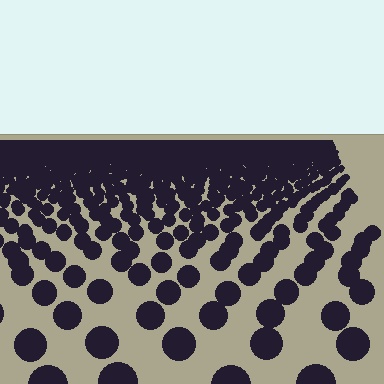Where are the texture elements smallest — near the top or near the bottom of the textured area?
Near the top.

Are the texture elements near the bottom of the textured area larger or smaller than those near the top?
Larger. Near the bottom, elements are closer to the viewer and appear at a bigger on-screen size.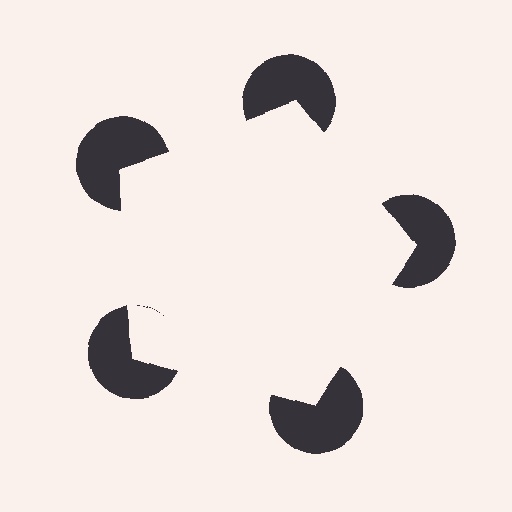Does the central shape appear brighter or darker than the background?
It typically appears slightly brighter than the background, even though no actual brightness change is drawn.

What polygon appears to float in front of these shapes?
An illusory pentagon — its edges are inferred from the aligned wedge cuts in the pac-man discs, not physically drawn.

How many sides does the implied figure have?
5 sides.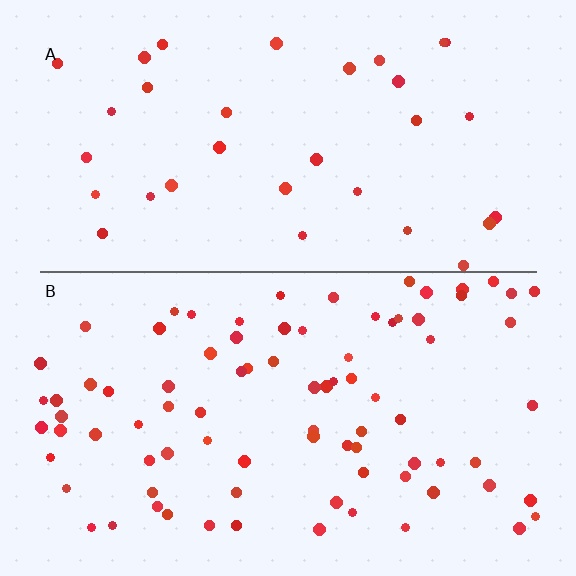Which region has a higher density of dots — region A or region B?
B (the bottom).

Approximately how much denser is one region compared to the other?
Approximately 2.5× — region B over region A.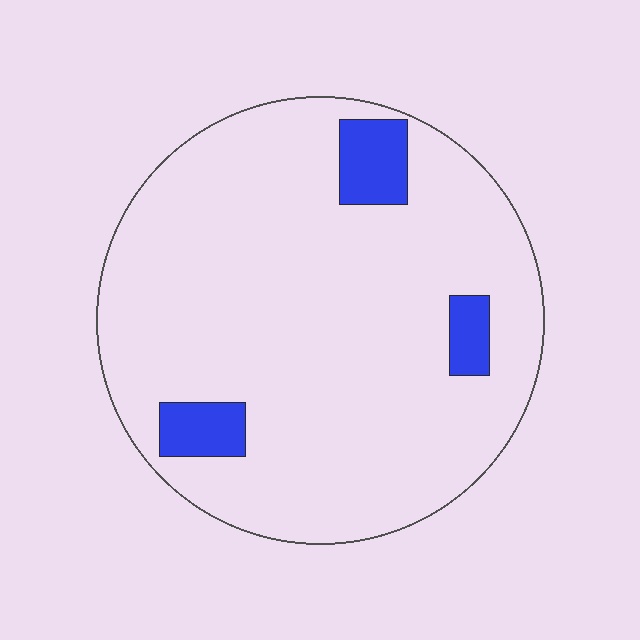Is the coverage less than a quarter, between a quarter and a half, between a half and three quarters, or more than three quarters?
Less than a quarter.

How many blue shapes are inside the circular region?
3.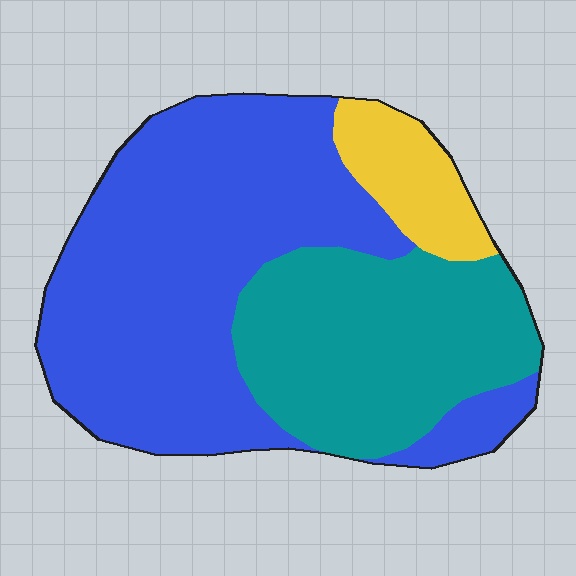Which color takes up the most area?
Blue, at roughly 55%.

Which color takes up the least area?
Yellow, at roughly 10%.